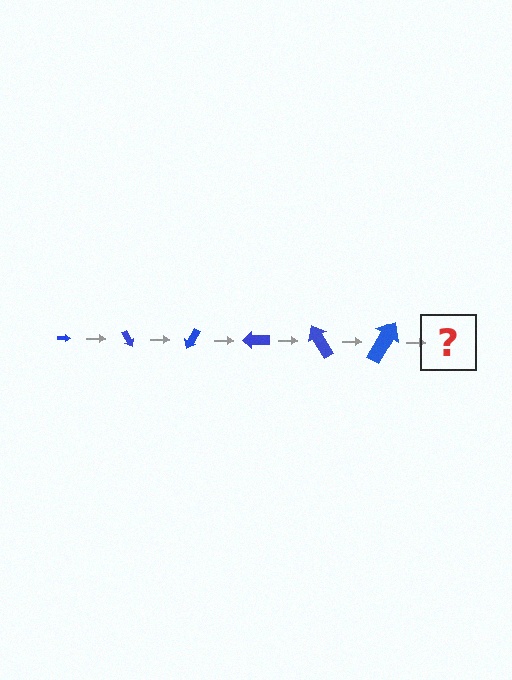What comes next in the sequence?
The next element should be an arrow, larger than the previous one and rotated 360 degrees from the start.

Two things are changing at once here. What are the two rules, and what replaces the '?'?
The two rules are that the arrow grows larger each step and it rotates 60 degrees each step. The '?' should be an arrow, larger than the previous one and rotated 360 degrees from the start.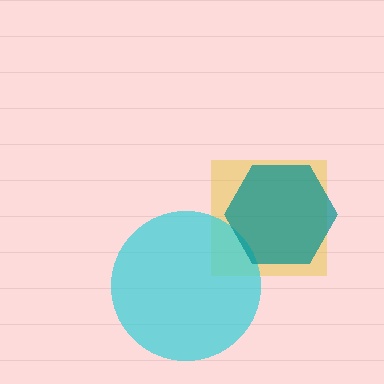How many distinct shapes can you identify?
There are 3 distinct shapes: a yellow square, a cyan circle, a teal hexagon.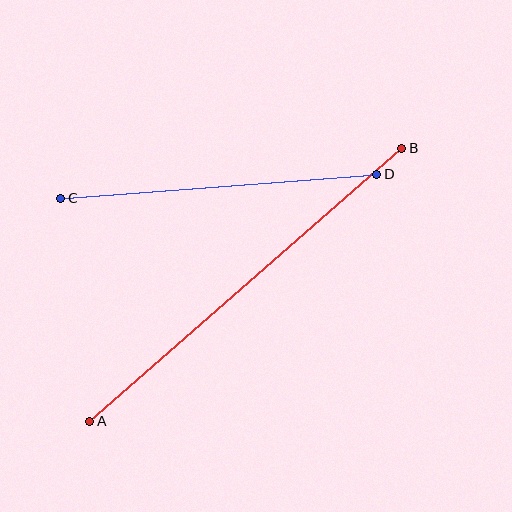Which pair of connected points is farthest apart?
Points A and B are farthest apart.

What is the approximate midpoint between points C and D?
The midpoint is at approximately (219, 186) pixels.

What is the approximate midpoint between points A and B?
The midpoint is at approximately (246, 285) pixels.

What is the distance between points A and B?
The distance is approximately 414 pixels.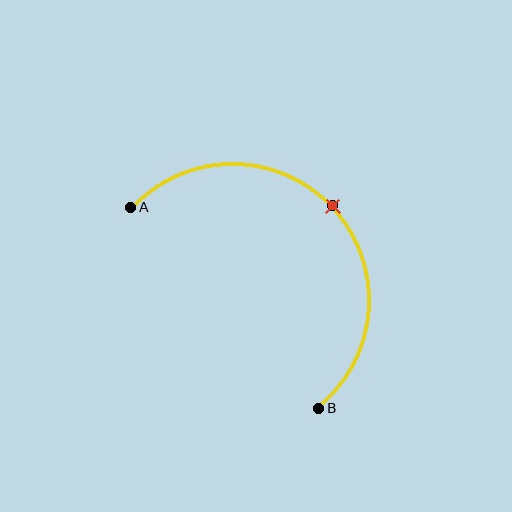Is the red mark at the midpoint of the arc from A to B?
Yes. The red mark lies on the arc at equal arc-length from both A and B — it is the arc midpoint.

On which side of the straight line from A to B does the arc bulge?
The arc bulges above and to the right of the straight line connecting A and B.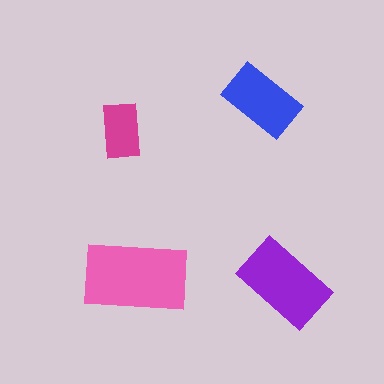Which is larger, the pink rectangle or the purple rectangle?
The pink one.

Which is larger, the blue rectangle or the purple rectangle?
The purple one.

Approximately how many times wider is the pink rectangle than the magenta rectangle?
About 2 times wider.